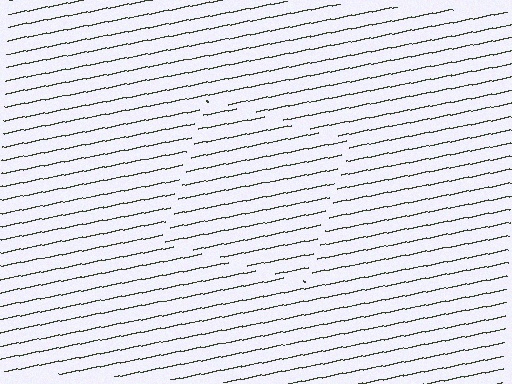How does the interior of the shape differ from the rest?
The interior of the shape contains the same grating, shifted by half a period — the contour is defined by the phase discontinuity where line-ends from the inner and outer gratings abut.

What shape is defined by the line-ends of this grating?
An illusory square. The interior of the shape contains the same grating, shifted by half a period — the contour is defined by the phase discontinuity where line-ends from the inner and outer gratings abut.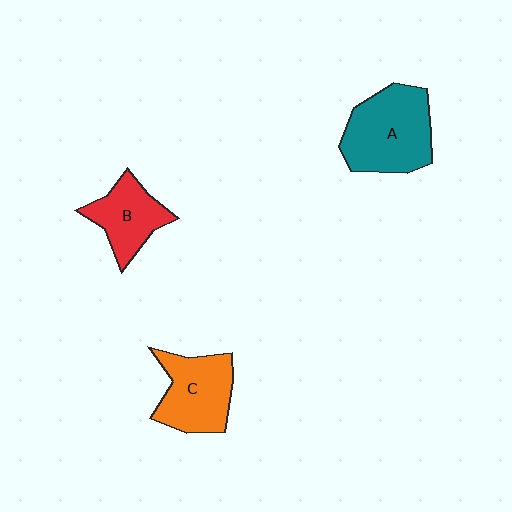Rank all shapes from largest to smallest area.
From largest to smallest: A (teal), C (orange), B (red).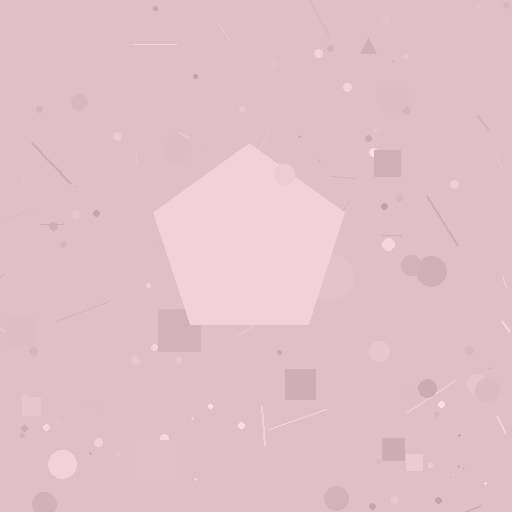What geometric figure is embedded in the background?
A pentagon is embedded in the background.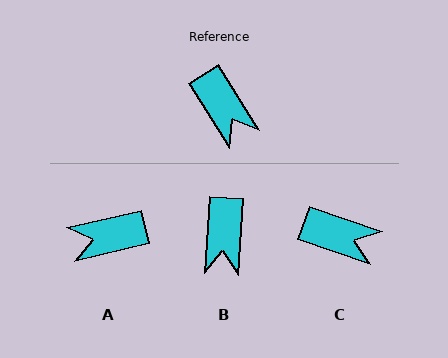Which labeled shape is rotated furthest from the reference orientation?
A, about 109 degrees away.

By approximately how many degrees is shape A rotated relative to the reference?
Approximately 109 degrees clockwise.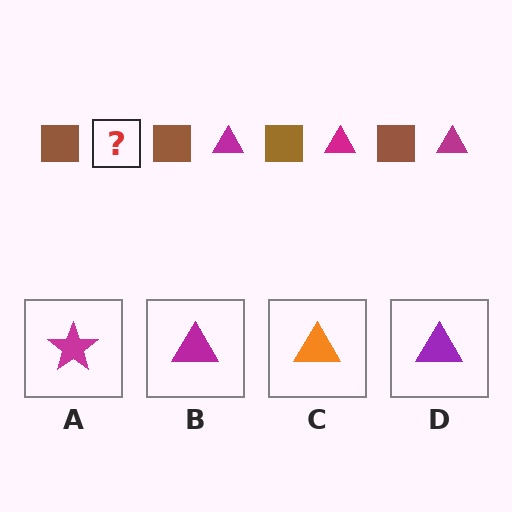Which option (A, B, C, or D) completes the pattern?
B.